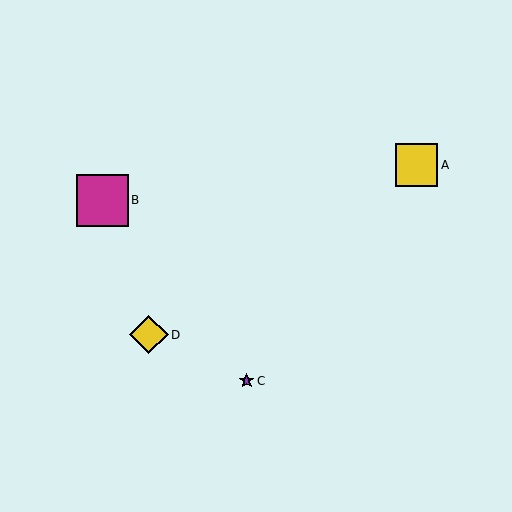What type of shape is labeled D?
Shape D is a yellow diamond.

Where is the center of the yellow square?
The center of the yellow square is at (416, 165).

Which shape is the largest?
The magenta square (labeled B) is the largest.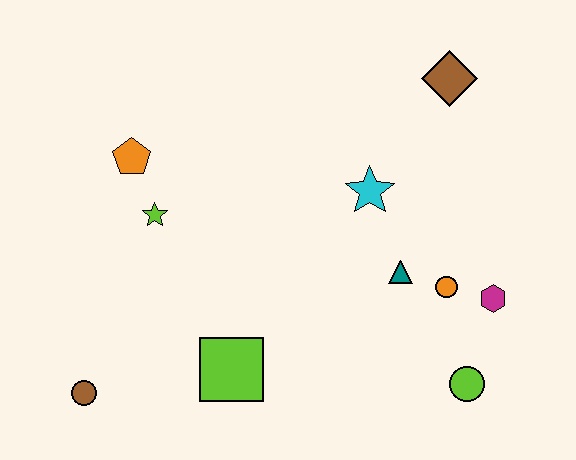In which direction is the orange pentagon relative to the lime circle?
The orange pentagon is to the left of the lime circle.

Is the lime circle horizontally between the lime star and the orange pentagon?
No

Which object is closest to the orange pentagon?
The lime star is closest to the orange pentagon.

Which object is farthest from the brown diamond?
The brown circle is farthest from the brown diamond.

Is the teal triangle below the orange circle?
No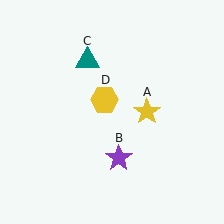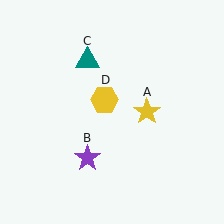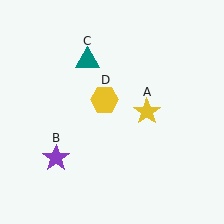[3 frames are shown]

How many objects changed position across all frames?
1 object changed position: purple star (object B).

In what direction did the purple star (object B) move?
The purple star (object B) moved left.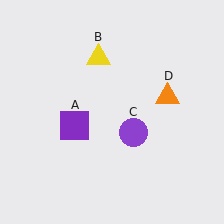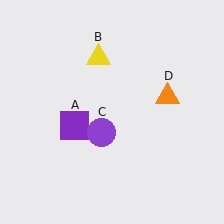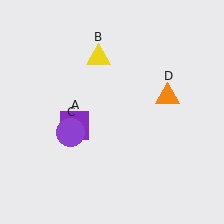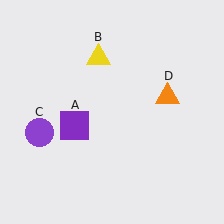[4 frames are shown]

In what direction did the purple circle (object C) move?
The purple circle (object C) moved left.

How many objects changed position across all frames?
1 object changed position: purple circle (object C).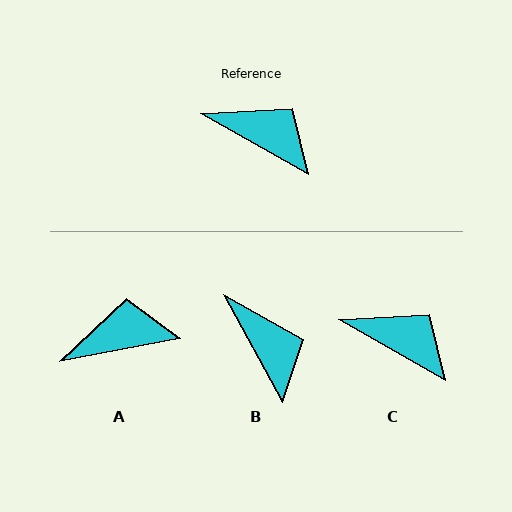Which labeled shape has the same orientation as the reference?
C.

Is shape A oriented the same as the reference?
No, it is off by about 40 degrees.